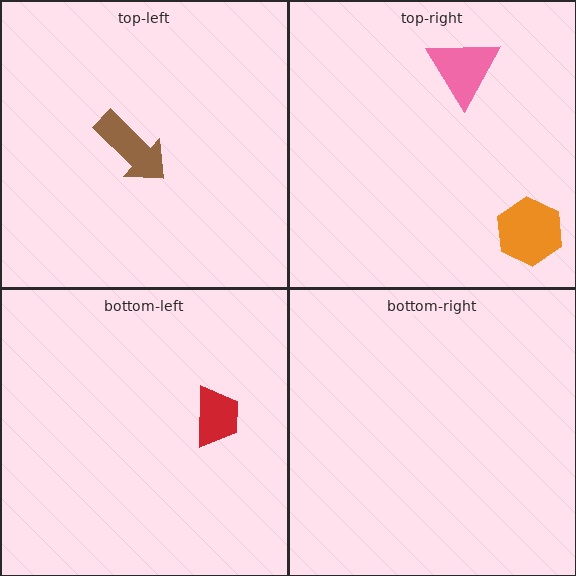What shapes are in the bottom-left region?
The red trapezoid.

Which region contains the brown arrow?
The top-left region.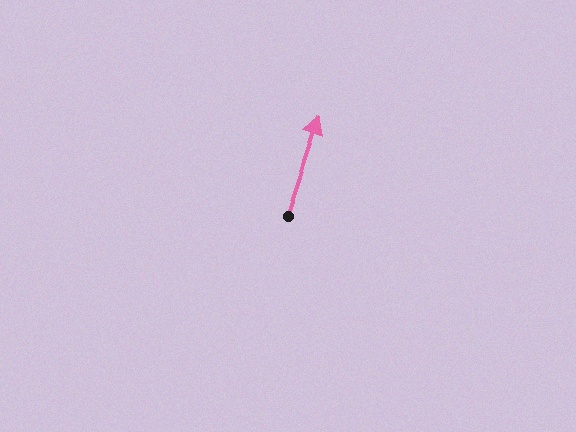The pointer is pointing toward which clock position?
Roughly 1 o'clock.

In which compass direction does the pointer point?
North.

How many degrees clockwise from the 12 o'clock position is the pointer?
Approximately 19 degrees.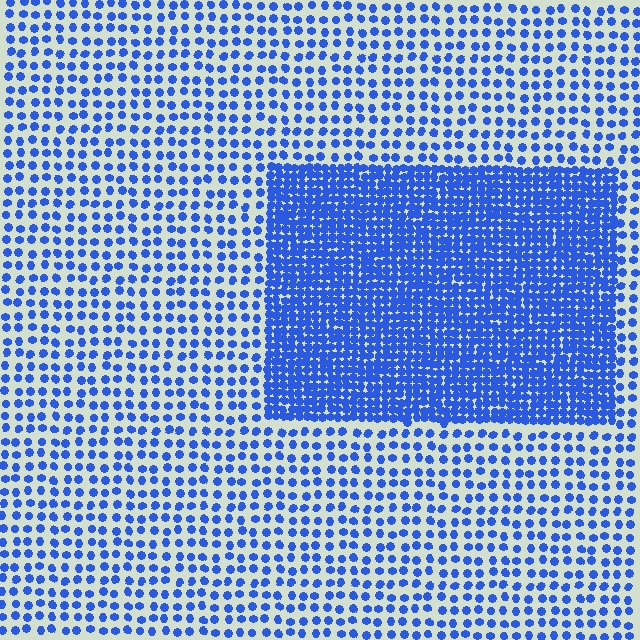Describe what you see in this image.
The image contains small blue elements arranged at two different densities. A rectangle-shaped region is visible where the elements are more densely packed than the surrounding area.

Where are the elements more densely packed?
The elements are more densely packed inside the rectangle boundary.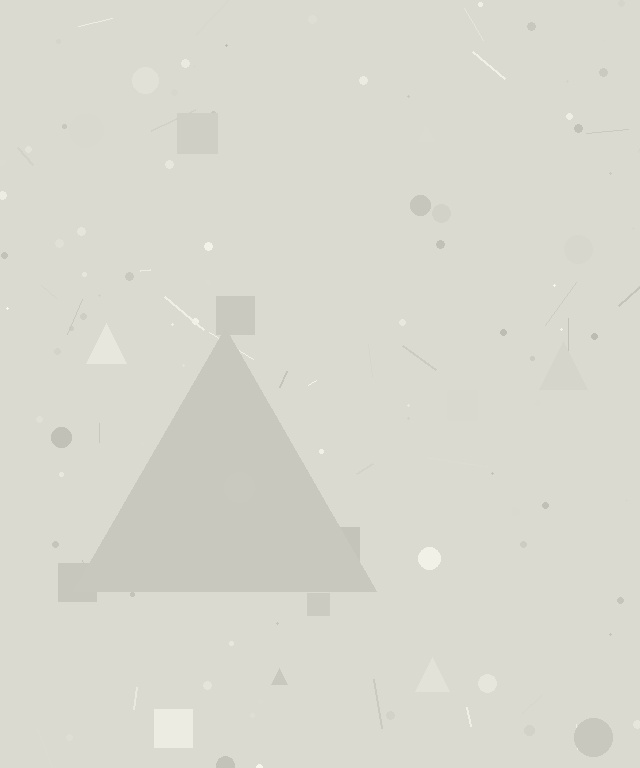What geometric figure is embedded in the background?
A triangle is embedded in the background.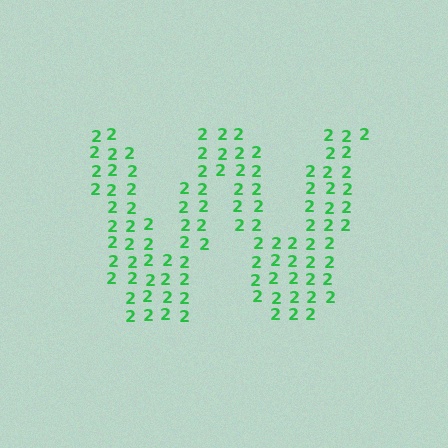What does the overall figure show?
The overall figure shows the letter W.